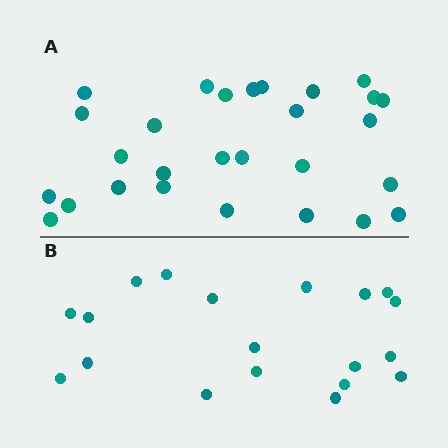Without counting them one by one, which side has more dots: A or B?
Region A (the top region) has more dots.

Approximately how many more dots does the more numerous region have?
Region A has roughly 8 or so more dots than region B.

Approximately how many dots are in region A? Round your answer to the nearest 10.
About 30 dots. (The exact count is 28, which rounds to 30.)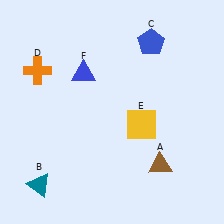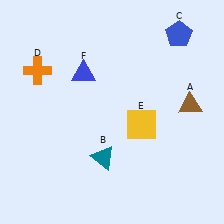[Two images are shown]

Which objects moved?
The objects that moved are: the brown triangle (A), the teal triangle (B), the blue pentagon (C).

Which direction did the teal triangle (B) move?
The teal triangle (B) moved right.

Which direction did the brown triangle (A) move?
The brown triangle (A) moved up.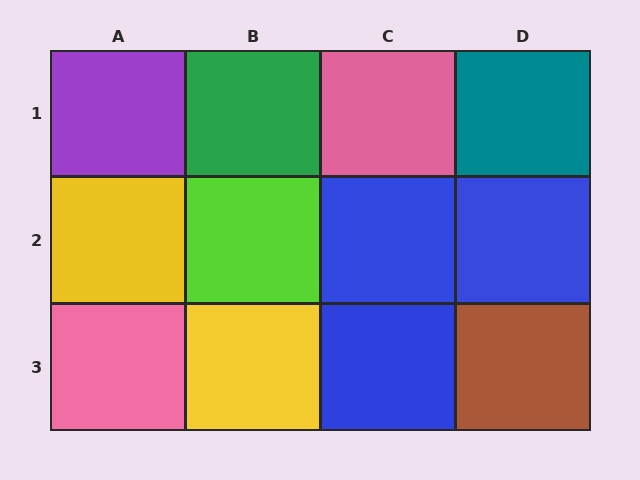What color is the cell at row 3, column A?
Pink.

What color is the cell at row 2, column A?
Yellow.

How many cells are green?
1 cell is green.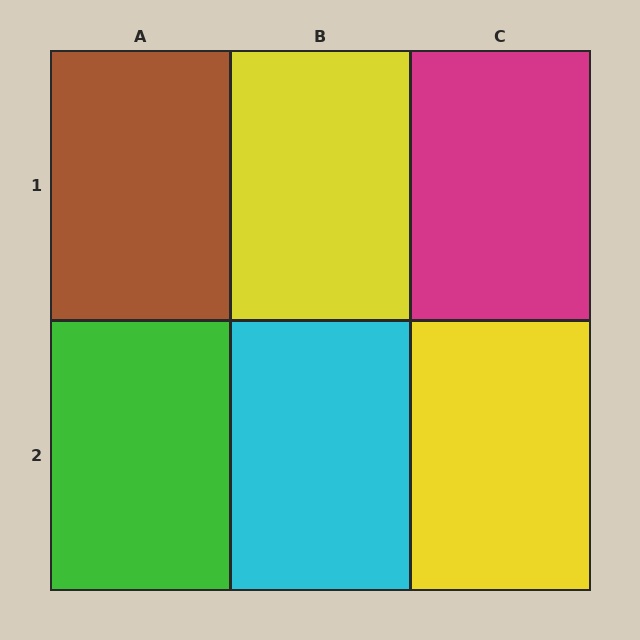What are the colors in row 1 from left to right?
Brown, yellow, magenta.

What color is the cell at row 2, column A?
Green.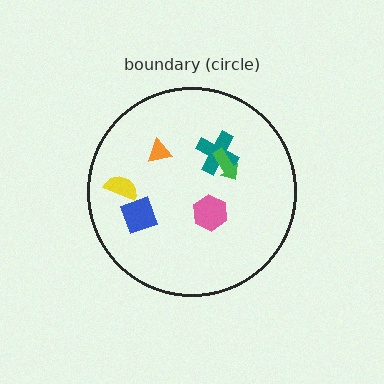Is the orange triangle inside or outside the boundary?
Inside.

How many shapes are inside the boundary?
6 inside, 0 outside.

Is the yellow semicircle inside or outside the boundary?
Inside.